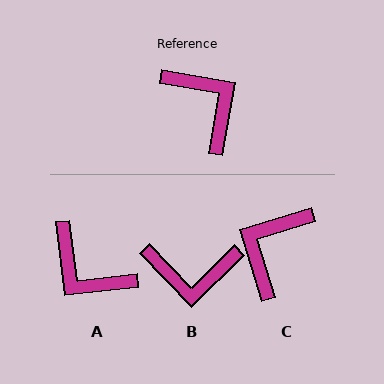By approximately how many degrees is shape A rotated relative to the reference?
Approximately 163 degrees clockwise.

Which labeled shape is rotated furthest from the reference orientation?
A, about 163 degrees away.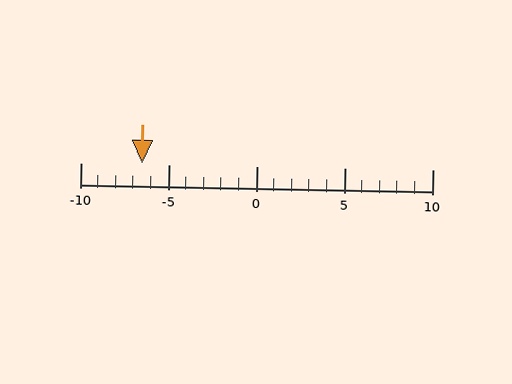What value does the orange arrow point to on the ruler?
The orange arrow points to approximately -6.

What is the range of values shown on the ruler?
The ruler shows values from -10 to 10.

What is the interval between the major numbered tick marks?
The major tick marks are spaced 5 units apart.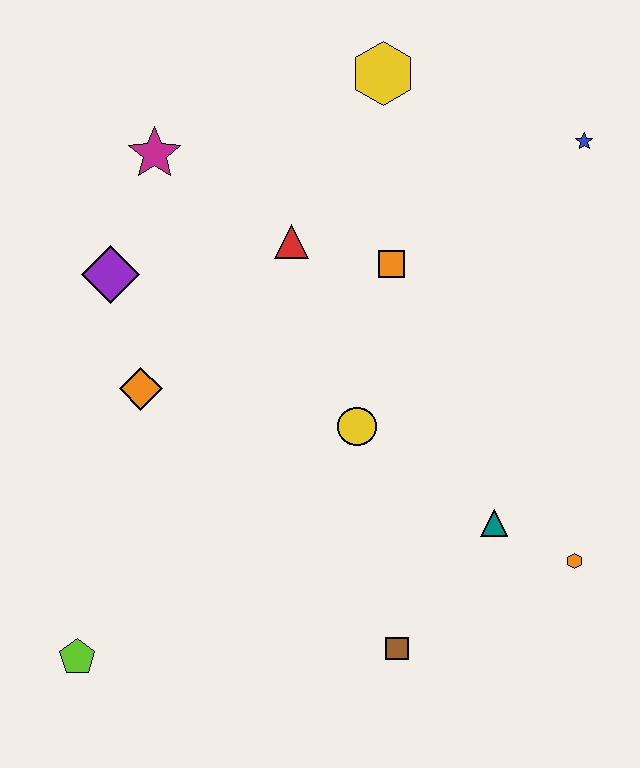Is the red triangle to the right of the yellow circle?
No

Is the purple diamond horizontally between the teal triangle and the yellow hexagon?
No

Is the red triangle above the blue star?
No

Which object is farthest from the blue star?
The lime pentagon is farthest from the blue star.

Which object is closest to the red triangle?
The orange square is closest to the red triangle.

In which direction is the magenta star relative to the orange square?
The magenta star is to the left of the orange square.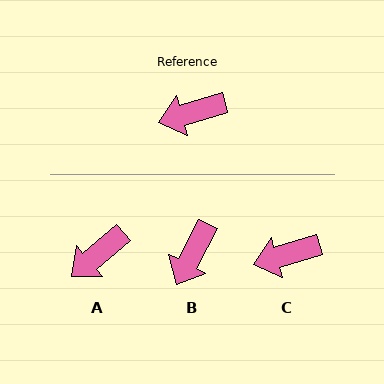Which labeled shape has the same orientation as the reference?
C.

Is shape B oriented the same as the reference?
No, it is off by about 46 degrees.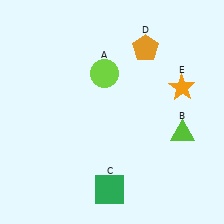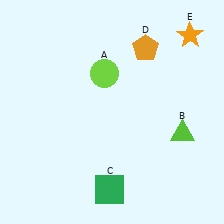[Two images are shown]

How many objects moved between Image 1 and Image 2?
1 object moved between the two images.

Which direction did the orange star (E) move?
The orange star (E) moved up.